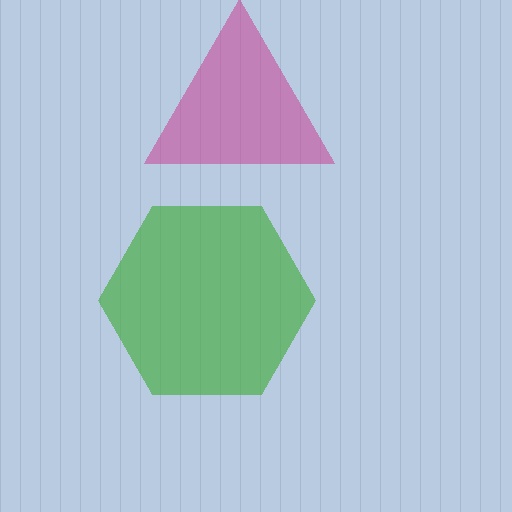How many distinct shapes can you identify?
There are 2 distinct shapes: a magenta triangle, a green hexagon.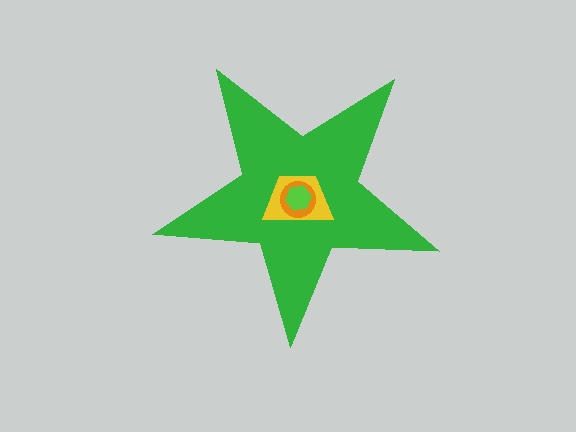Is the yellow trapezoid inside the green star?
Yes.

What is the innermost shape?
The lime hexagon.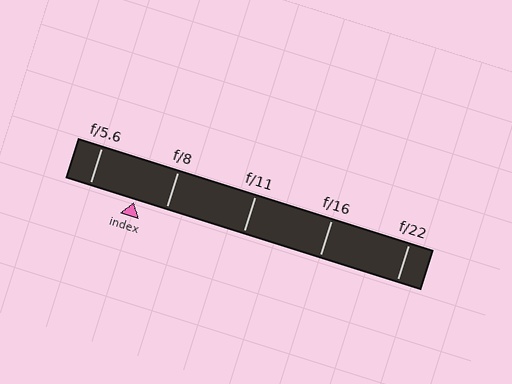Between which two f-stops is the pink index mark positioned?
The index mark is between f/5.6 and f/8.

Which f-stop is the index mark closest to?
The index mark is closest to f/8.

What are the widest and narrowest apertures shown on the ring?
The widest aperture shown is f/5.6 and the narrowest is f/22.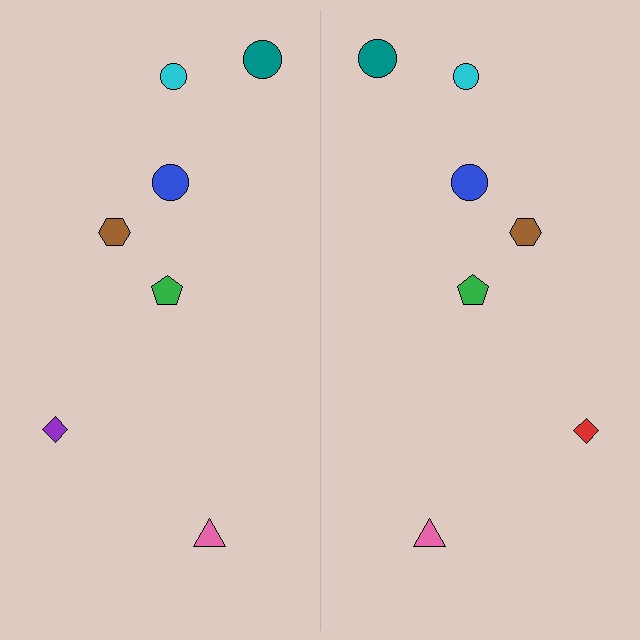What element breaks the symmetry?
The red diamond on the right side breaks the symmetry — its mirror counterpart is purple.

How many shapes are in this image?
There are 14 shapes in this image.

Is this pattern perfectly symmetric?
No, the pattern is not perfectly symmetric. The red diamond on the right side breaks the symmetry — its mirror counterpart is purple.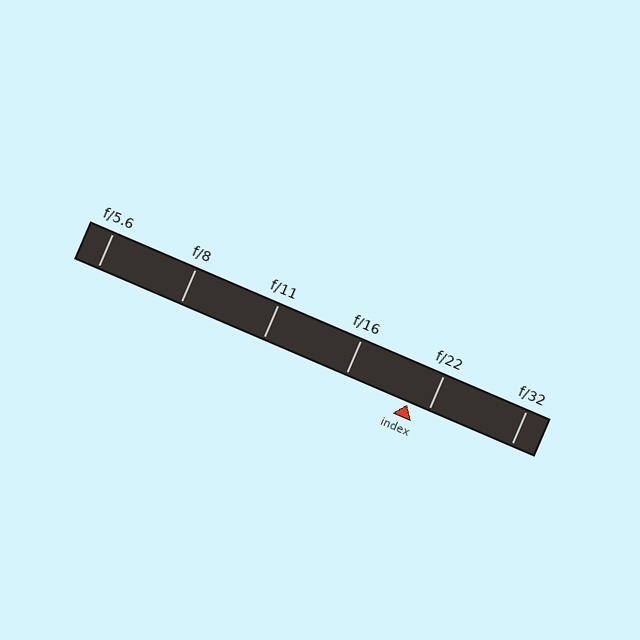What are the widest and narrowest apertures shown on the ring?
The widest aperture shown is f/5.6 and the narrowest is f/32.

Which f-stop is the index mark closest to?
The index mark is closest to f/22.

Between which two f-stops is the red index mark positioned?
The index mark is between f/16 and f/22.